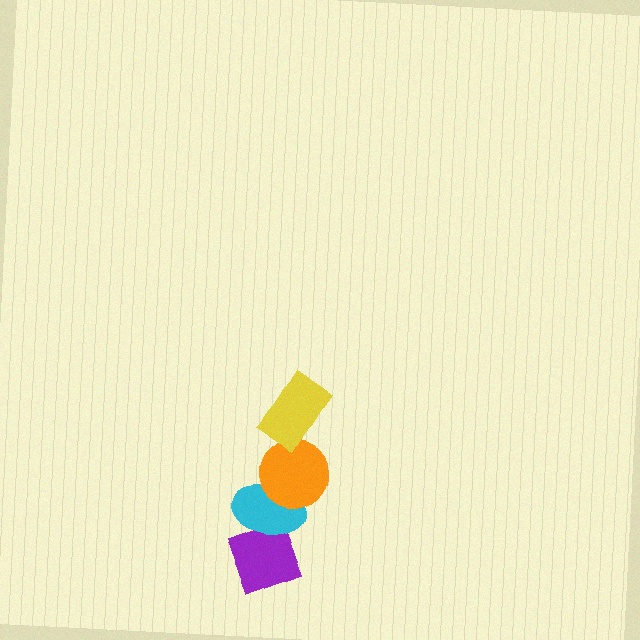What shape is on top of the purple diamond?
The cyan ellipse is on top of the purple diamond.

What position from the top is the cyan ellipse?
The cyan ellipse is 3rd from the top.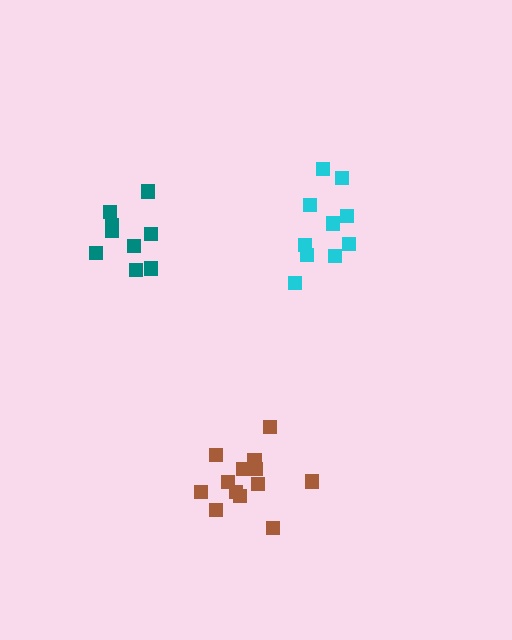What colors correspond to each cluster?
The clusters are colored: cyan, brown, teal.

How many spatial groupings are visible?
There are 3 spatial groupings.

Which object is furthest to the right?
The cyan cluster is rightmost.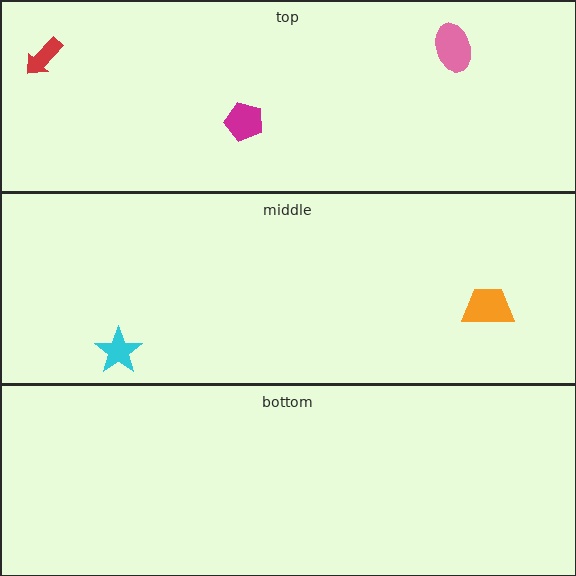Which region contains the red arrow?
The top region.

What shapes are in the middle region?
The orange trapezoid, the cyan star.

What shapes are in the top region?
The pink ellipse, the red arrow, the magenta pentagon.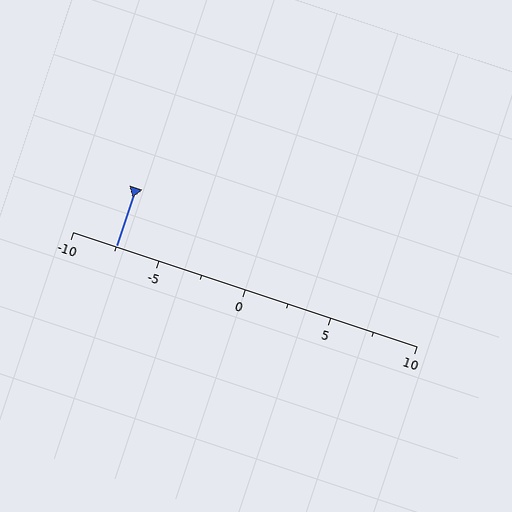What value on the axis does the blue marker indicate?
The marker indicates approximately -7.5.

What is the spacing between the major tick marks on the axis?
The major ticks are spaced 5 apart.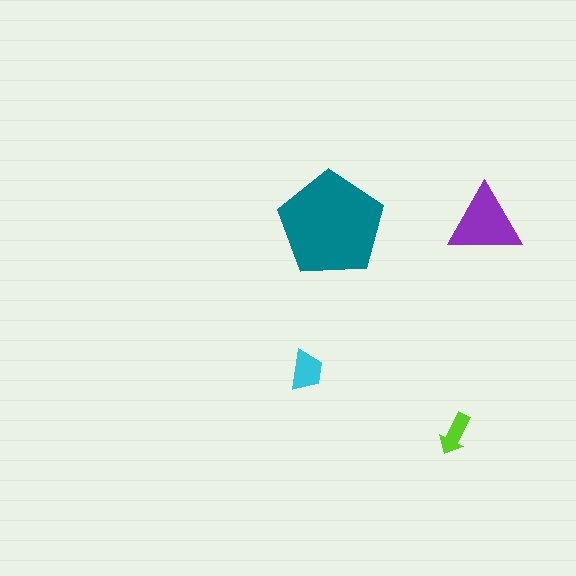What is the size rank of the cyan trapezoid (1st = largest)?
3rd.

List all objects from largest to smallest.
The teal pentagon, the purple triangle, the cyan trapezoid, the lime arrow.